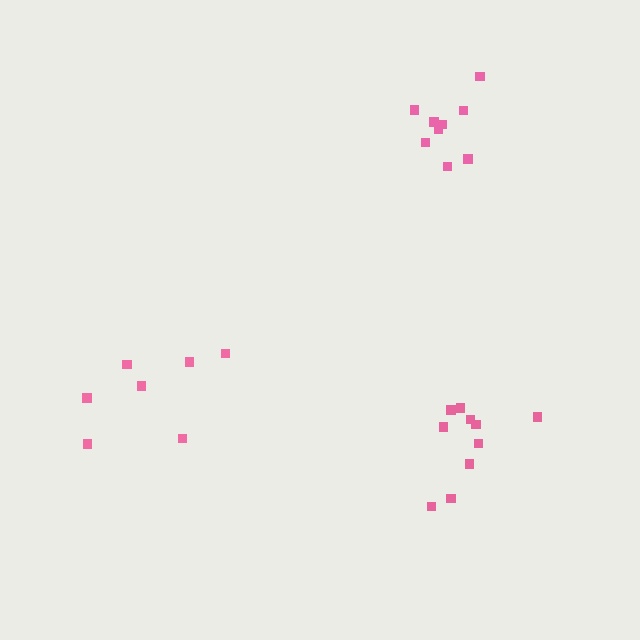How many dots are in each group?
Group 1: 9 dots, Group 2: 7 dots, Group 3: 10 dots (26 total).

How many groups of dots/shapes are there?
There are 3 groups.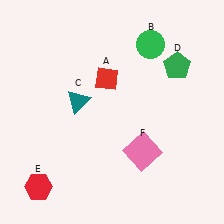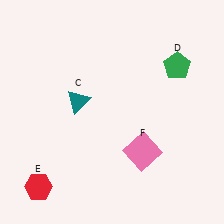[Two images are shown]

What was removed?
The red diamond (A), the green circle (B) were removed in Image 2.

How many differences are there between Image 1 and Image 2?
There are 2 differences between the two images.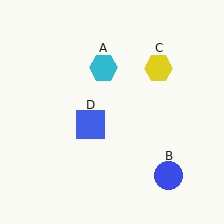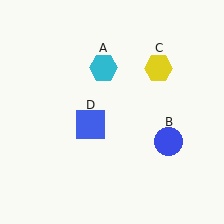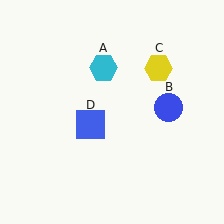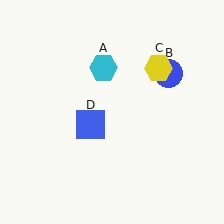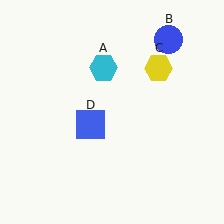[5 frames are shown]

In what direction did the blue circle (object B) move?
The blue circle (object B) moved up.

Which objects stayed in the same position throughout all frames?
Cyan hexagon (object A) and yellow hexagon (object C) and blue square (object D) remained stationary.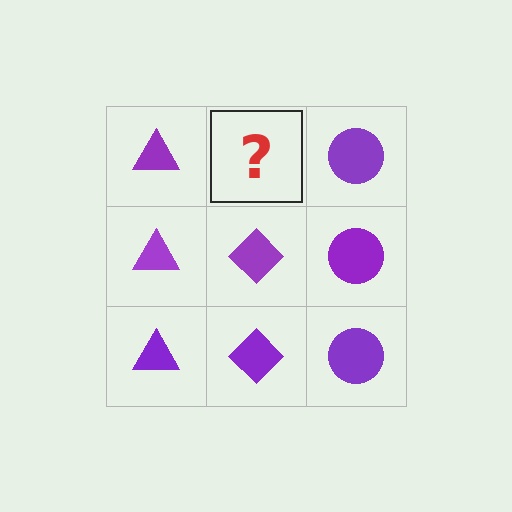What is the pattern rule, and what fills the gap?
The rule is that each column has a consistent shape. The gap should be filled with a purple diamond.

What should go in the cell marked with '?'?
The missing cell should contain a purple diamond.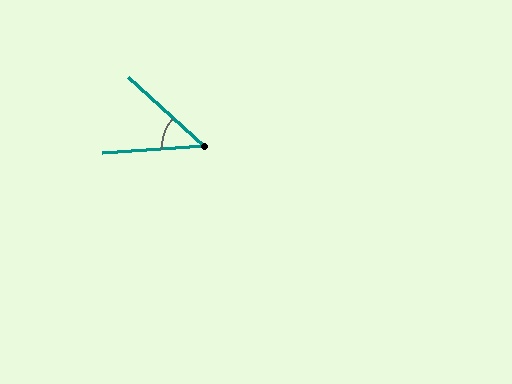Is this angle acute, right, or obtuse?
It is acute.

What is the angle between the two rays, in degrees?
Approximately 46 degrees.